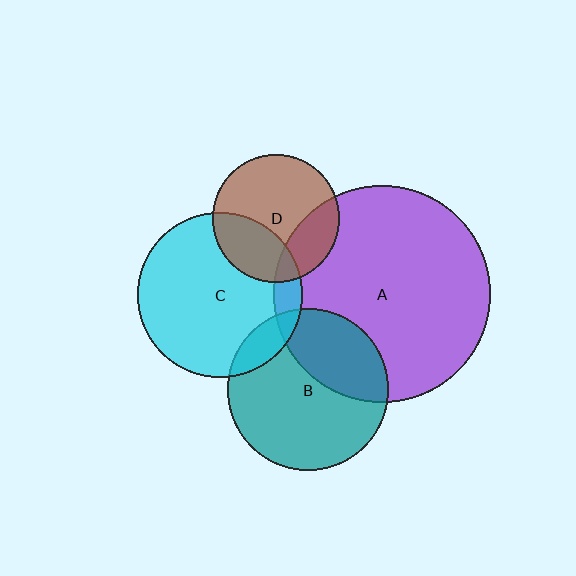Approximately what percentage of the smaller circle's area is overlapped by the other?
Approximately 10%.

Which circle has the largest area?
Circle A (purple).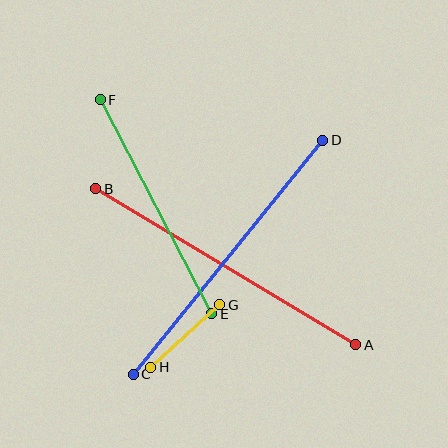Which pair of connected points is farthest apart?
Points A and B are farthest apart.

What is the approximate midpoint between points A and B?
The midpoint is at approximately (226, 267) pixels.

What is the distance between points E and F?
The distance is approximately 241 pixels.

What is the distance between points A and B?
The distance is approximately 303 pixels.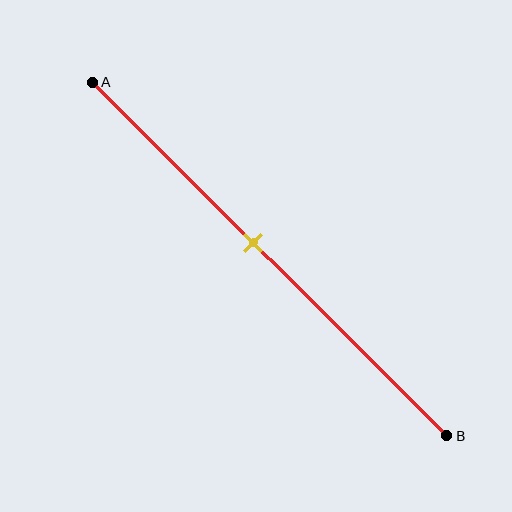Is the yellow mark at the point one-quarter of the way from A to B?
No, the mark is at about 45% from A, not at the 25% one-quarter point.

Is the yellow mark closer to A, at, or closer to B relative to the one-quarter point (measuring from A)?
The yellow mark is closer to point B than the one-quarter point of segment AB.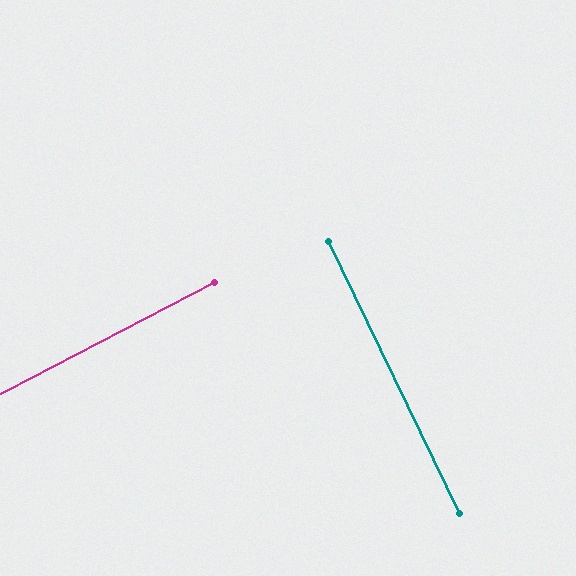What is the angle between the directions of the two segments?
Approximately 88 degrees.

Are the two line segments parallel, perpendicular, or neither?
Perpendicular — they meet at approximately 88°.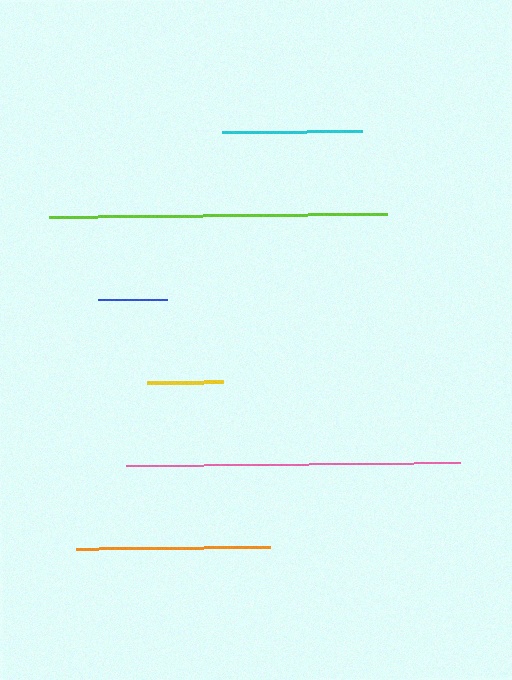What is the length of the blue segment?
The blue segment is approximately 68 pixels long.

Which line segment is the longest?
The lime line is the longest at approximately 339 pixels.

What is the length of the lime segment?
The lime segment is approximately 339 pixels long.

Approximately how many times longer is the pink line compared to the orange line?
The pink line is approximately 1.7 times the length of the orange line.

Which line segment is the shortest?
The blue line is the shortest at approximately 68 pixels.